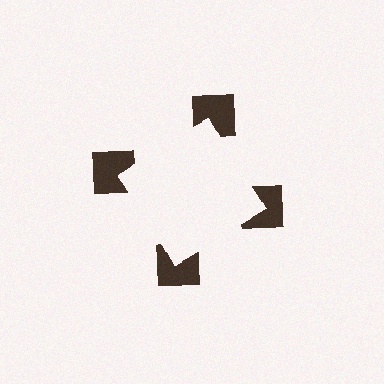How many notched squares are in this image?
There are 4 — one at each vertex of the illusory square.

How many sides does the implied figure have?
4 sides.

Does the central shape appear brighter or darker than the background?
It typically appears slightly brighter than the background, even though no actual brightness change is drawn.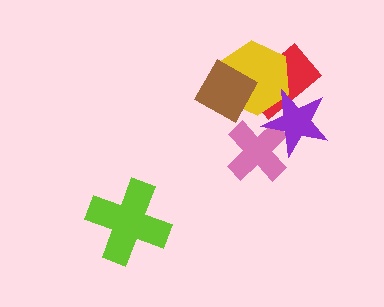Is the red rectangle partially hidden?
Yes, it is partially covered by another shape.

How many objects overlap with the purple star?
3 objects overlap with the purple star.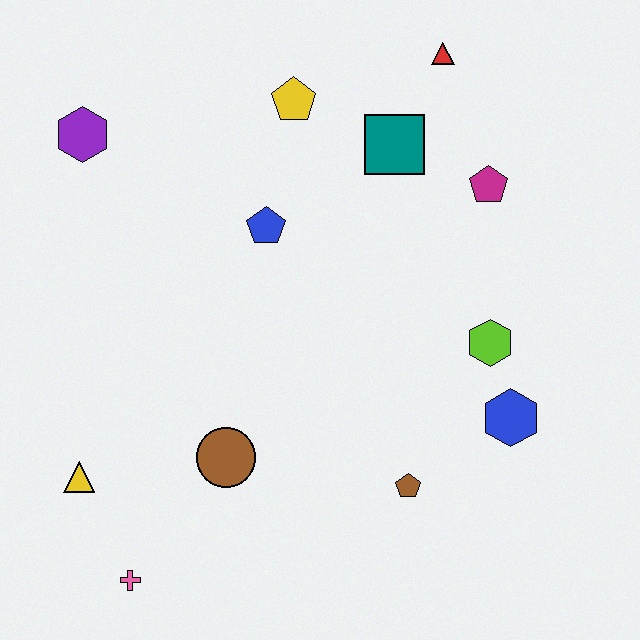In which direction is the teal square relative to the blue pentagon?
The teal square is to the right of the blue pentagon.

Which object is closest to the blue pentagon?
The yellow pentagon is closest to the blue pentagon.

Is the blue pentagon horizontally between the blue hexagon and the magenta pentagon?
No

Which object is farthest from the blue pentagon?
The pink cross is farthest from the blue pentagon.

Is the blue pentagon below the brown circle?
No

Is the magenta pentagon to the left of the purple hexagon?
No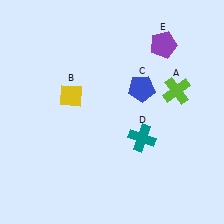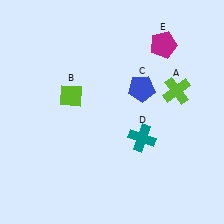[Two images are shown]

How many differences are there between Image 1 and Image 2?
There are 2 differences between the two images.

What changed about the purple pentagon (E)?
In Image 1, E is purple. In Image 2, it changed to magenta.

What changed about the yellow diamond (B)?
In Image 1, B is yellow. In Image 2, it changed to lime.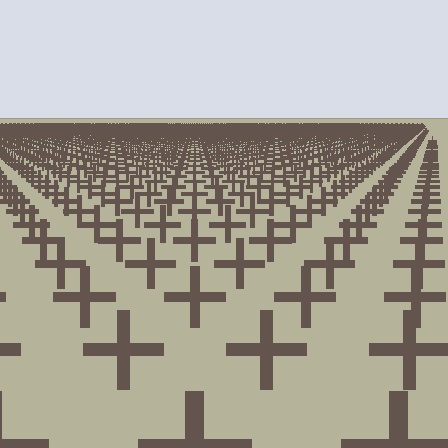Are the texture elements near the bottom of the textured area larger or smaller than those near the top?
Larger. Near the bottom, elements are closer to the viewer and appear at a bigger on-screen size.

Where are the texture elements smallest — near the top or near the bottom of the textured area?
Near the top.